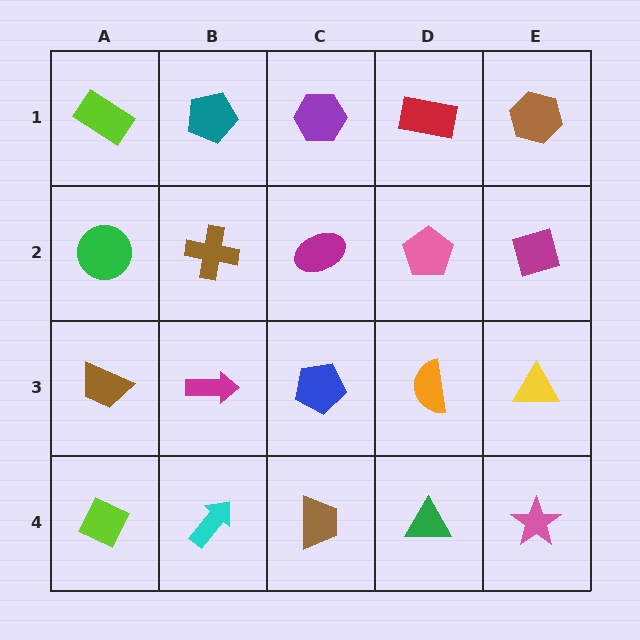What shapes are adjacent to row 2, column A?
A lime rectangle (row 1, column A), a brown trapezoid (row 3, column A), a brown cross (row 2, column B).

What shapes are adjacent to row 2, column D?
A red rectangle (row 1, column D), an orange semicircle (row 3, column D), a magenta ellipse (row 2, column C), a magenta diamond (row 2, column E).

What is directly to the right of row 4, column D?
A pink star.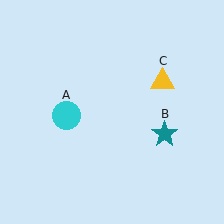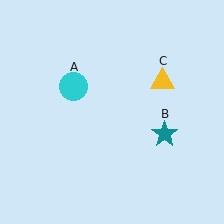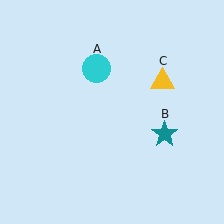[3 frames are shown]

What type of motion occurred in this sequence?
The cyan circle (object A) rotated clockwise around the center of the scene.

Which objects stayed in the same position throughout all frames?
Teal star (object B) and yellow triangle (object C) remained stationary.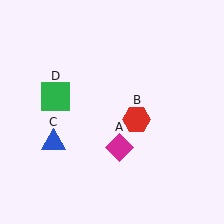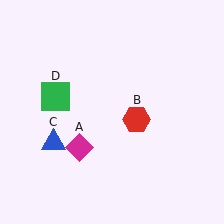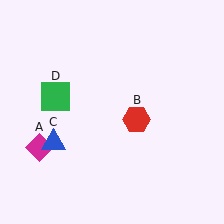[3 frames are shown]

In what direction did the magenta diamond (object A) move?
The magenta diamond (object A) moved left.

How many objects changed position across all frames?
1 object changed position: magenta diamond (object A).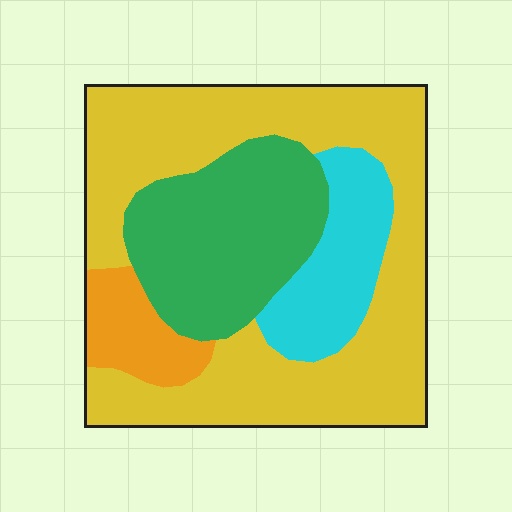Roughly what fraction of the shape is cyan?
Cyan covers roughly 15% of the shape.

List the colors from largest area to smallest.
From largest to smallest: yellow, green, cyan, orange.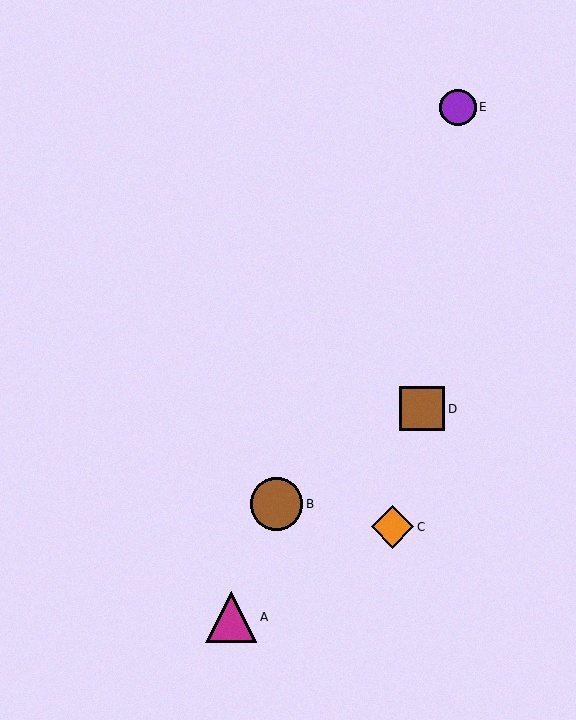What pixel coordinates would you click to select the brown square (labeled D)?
Click at (422, 409) to select the brown square D.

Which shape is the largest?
The brown circle (labeled B) is the largest.